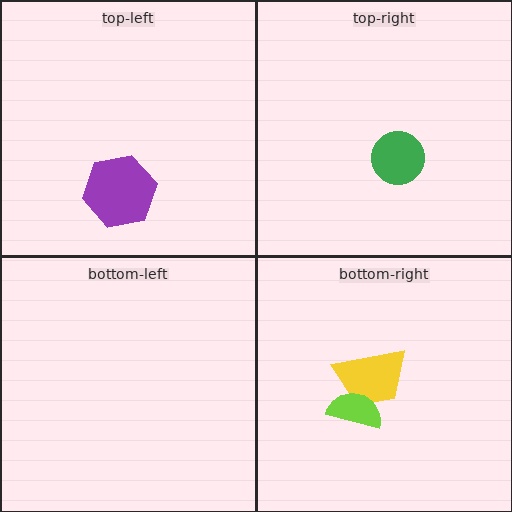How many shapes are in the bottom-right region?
2.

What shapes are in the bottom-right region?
The yellow trapezoid, the lime semicircle.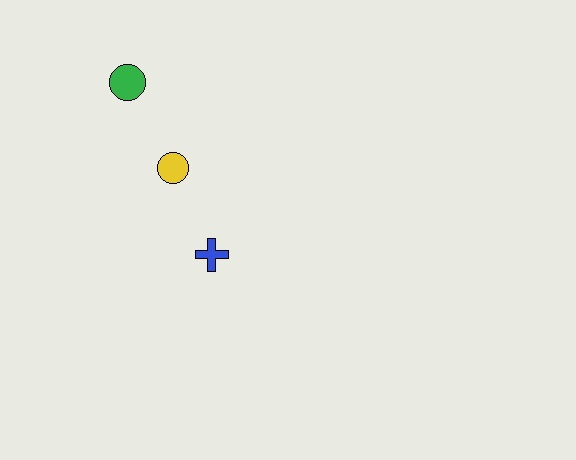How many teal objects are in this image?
There are no teal objects.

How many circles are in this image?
There are 2 circles.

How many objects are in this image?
There are 3 objects.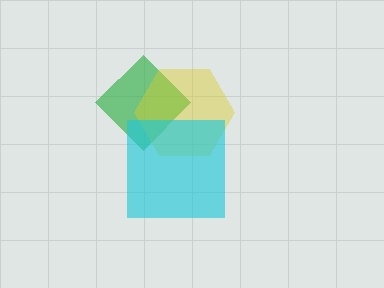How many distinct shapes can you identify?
There are 3 distinct shapes: a green diamond, a yellow hexagon, a cyan square.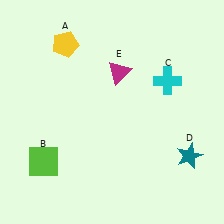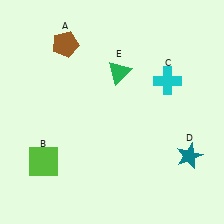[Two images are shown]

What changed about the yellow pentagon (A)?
In Image 1, A is yellow. In Image 2, it changed to brown.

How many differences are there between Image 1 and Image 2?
There are 2 differences between the two images.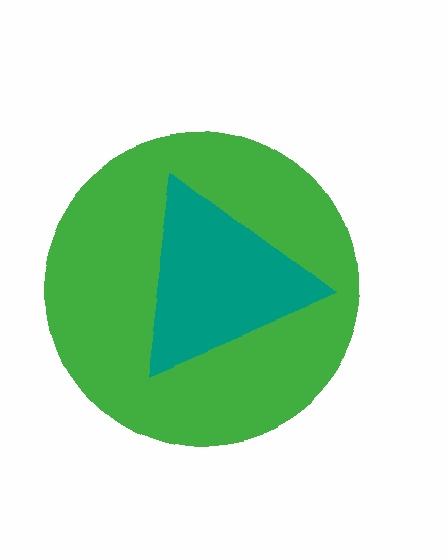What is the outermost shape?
The green circle.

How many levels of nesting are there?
2.